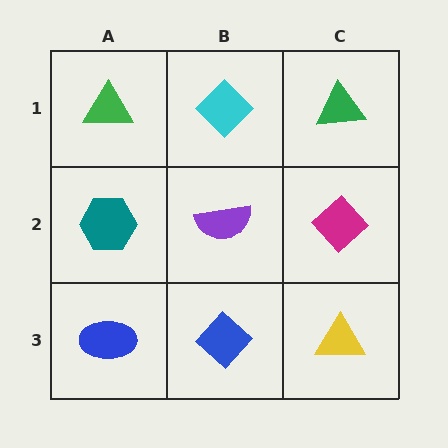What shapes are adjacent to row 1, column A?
A teal hexagon (row 2, column A), a cyan diamond (row 1, column B).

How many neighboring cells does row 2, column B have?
4.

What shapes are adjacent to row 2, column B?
A cyan diamond (row 1, column B), a blue diamond (row 3, column B), a teal hexagon (row 2, column A), a magenta diamond (row 2, column C).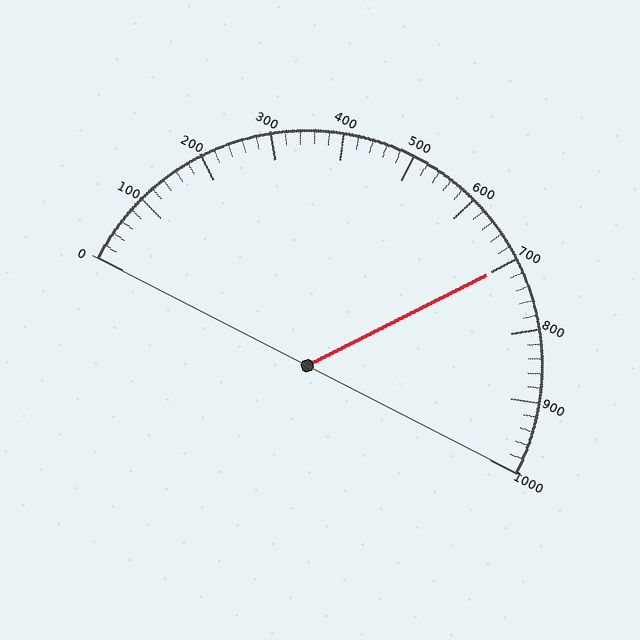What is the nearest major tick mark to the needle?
The nearest major tick mark is 700.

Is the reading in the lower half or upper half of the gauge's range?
The reading is in the upper half of the range (0 to 1000).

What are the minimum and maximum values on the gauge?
The gauge ranges from 0 to 1000.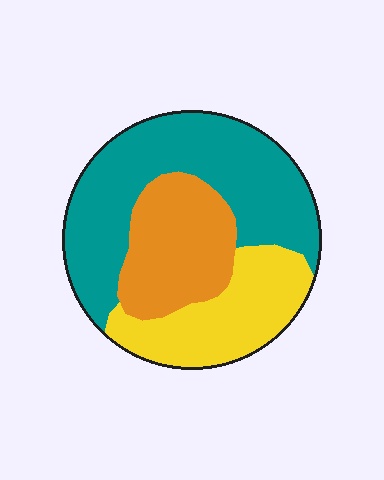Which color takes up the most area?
Teal, at roughly 50%.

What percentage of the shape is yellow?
Yellow takes up about one quarter (1/4) of the shape.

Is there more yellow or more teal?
Teal.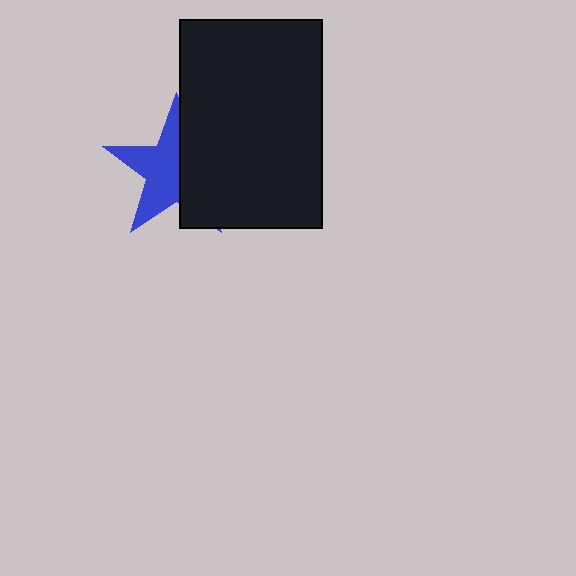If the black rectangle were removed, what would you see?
You would see the complete blue star.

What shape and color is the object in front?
The object in front is a black rectangle.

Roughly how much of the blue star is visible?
About half of it is visible (roughly 55%).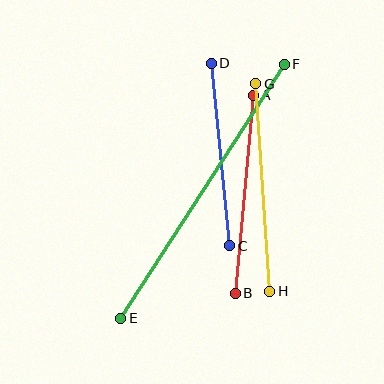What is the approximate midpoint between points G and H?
The midpoint is at approximately (263, 187) pixels.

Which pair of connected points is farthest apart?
Points E and F are farthest apart.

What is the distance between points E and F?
The distance is approximately 302 pixels.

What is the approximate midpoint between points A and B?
The midpoint is at approximately (244, 194) pixels.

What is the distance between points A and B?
The distance is approximately 199 pixels.